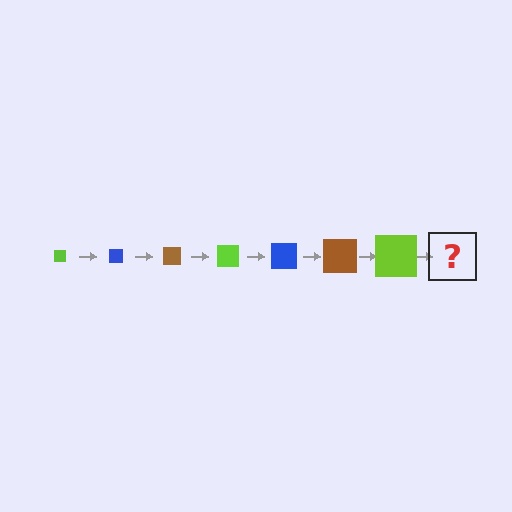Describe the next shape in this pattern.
It should be a blue square, larger than the previous one.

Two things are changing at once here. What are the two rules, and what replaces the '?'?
The two rules are that the square grows larger each step and the color cycles through lime, blue, and brown. The '?' should be a blue square, larger than the previous one.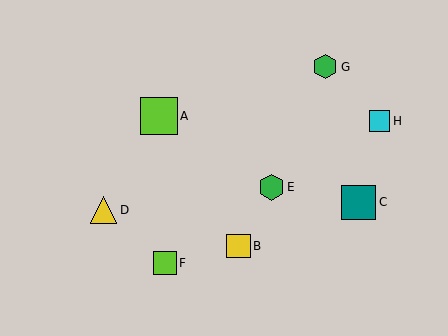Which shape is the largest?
The lime square (labeled A) is the largest.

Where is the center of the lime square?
The center of the lime square is at (159, 116).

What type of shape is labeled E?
Shape E is a green hexagon.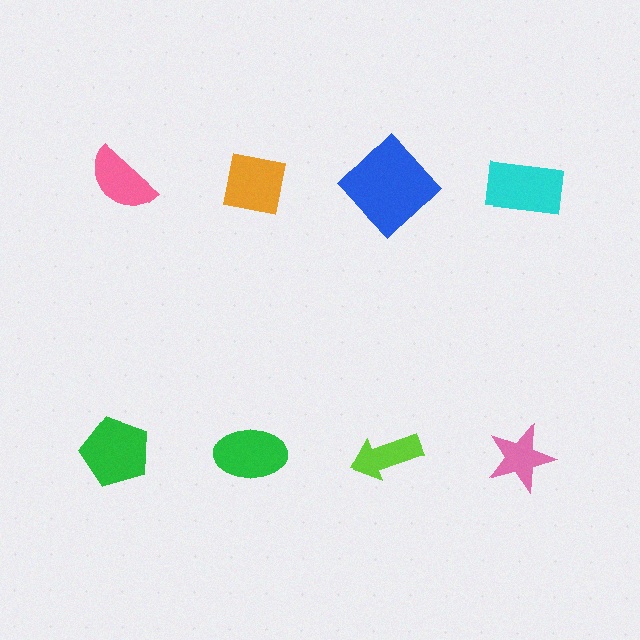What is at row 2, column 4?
A pink star.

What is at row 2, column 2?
A green ellipse.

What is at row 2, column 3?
A lime arrow.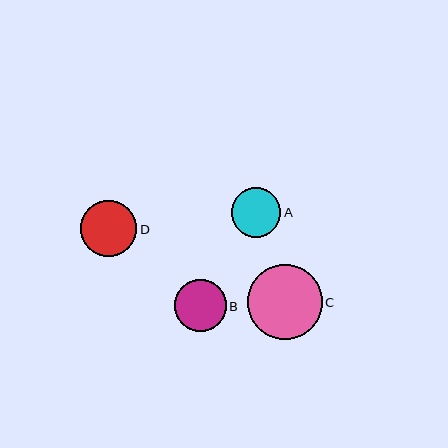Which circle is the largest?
Circle C is the largest with a size of approximately 75 pixels.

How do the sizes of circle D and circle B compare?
Circle D and circle B are approximately the same size.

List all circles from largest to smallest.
From largest to smallest: C, D, B, A.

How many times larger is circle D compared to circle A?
Circle D is approximately 1.1 times the size of circle A.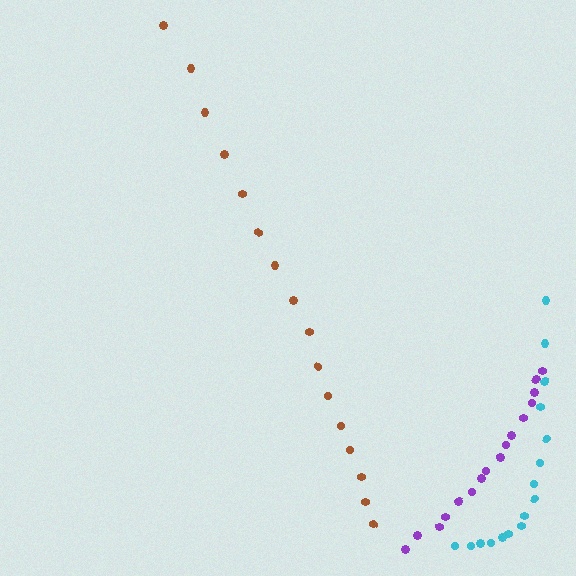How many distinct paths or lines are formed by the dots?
There are 3 distinct paths.